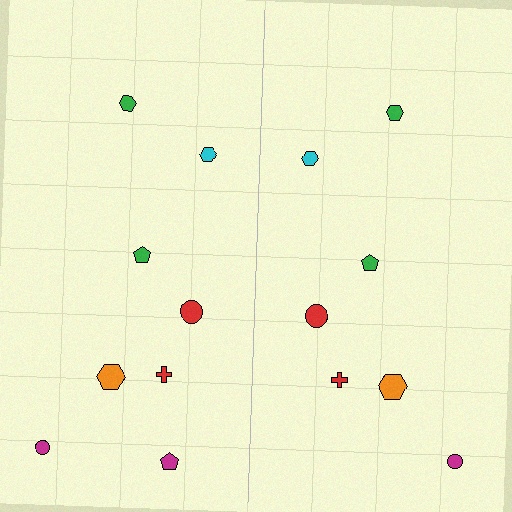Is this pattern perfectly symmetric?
No, the pattern is not perfectly symmetric. A magenta pentagon is missing from the right side.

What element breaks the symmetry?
A magenta pentagon is missing from the right side.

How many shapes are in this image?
There are 15 shapes in this image.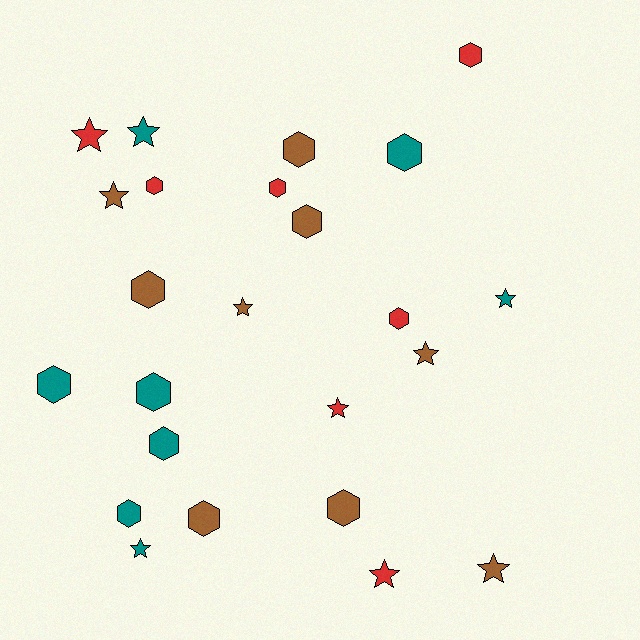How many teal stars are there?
There are 3 teal stars.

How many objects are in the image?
There are 24 objects.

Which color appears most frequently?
Brown, with 9 objects.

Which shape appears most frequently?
Hexagon, with 14 objects.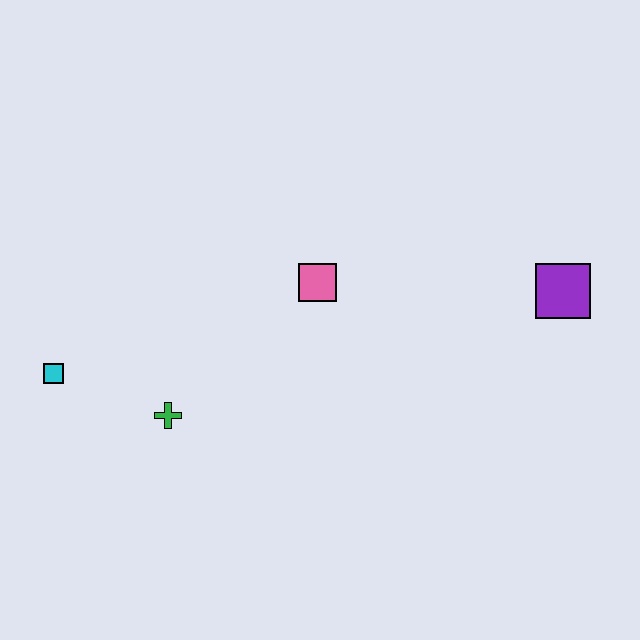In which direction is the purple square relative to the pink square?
The purple square is to the right of the pink square.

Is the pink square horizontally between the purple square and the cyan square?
Yes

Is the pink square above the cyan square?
Yes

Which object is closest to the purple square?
The pink square is closest to the purple square.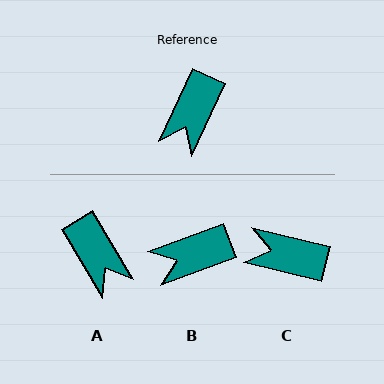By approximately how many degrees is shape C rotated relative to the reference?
Approximately 78 degrees clockwise.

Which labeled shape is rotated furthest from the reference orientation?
C, about 78 degrees away.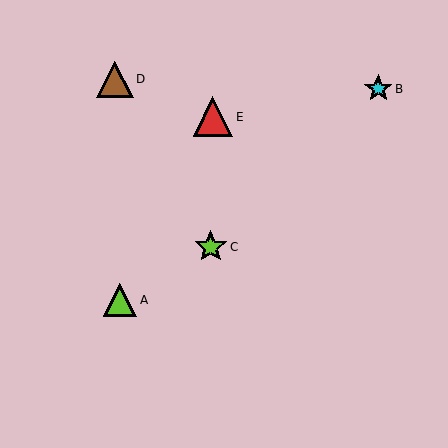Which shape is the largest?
The red triangle (labeled E) is the largest.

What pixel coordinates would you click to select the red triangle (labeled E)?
Click at (213, 117) to select the red triangle E.